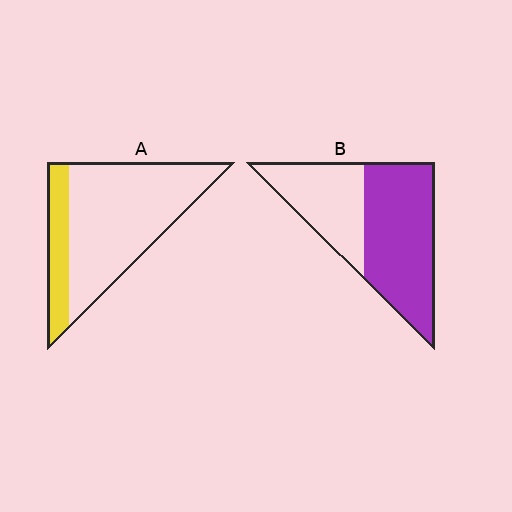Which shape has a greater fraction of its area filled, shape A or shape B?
Shape B.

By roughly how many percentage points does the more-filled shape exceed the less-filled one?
By roughly 40 percentage points (B over A).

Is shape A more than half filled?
No.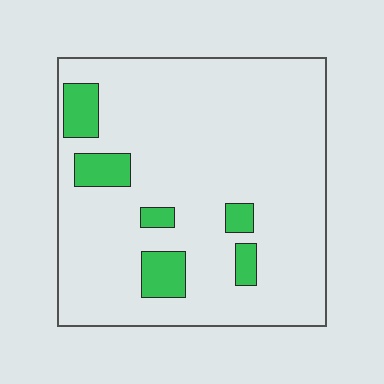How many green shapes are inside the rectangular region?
6.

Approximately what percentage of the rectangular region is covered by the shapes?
Approximately 10%.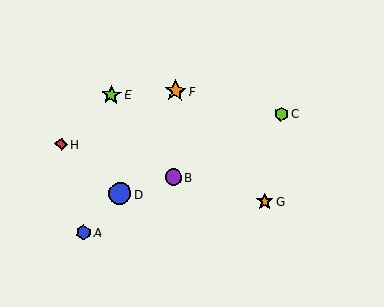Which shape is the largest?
The blue circle (labeled D) is the largest.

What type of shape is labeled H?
Shape H is a red diamond.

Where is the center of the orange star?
The center of the orange star is at (265, 201).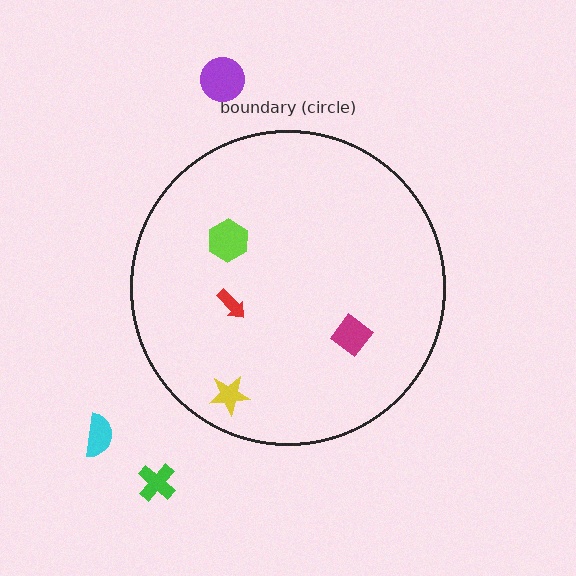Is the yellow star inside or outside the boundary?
Inside.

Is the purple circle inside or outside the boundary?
Outside.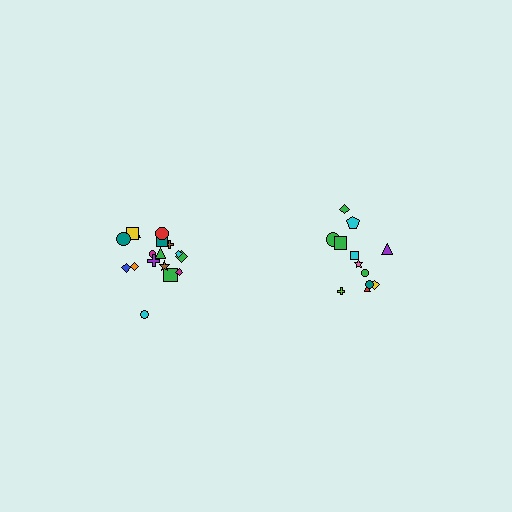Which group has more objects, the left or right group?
The left group.